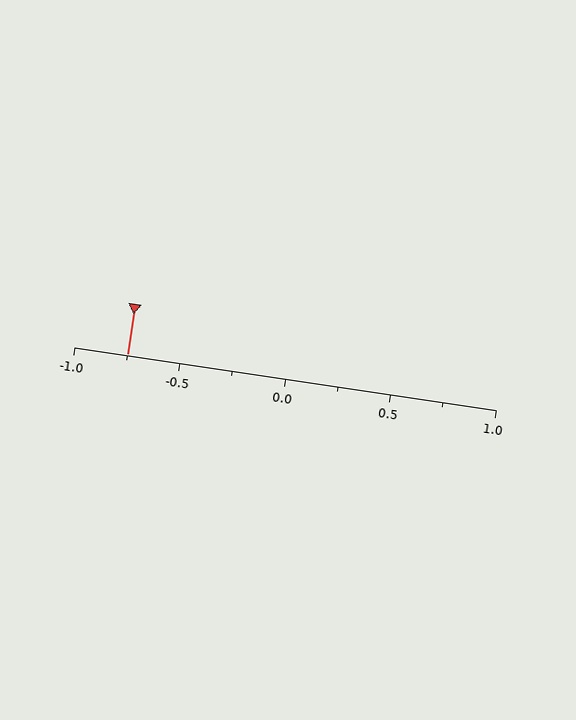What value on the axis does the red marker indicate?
The marker indicates approximately -0.75.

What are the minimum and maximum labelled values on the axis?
The axis runs from -1.0 to 1.0.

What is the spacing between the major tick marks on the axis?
The major ticks are spaced 0.5 apart.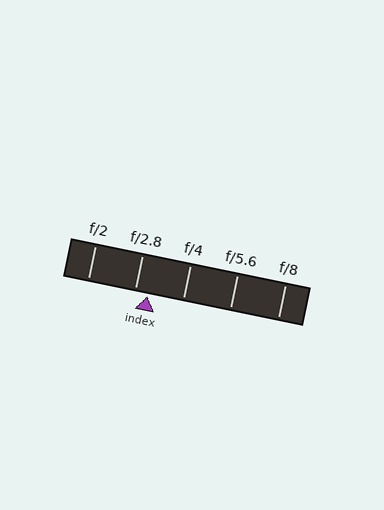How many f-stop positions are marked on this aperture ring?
There are 5 f-stop positions marked.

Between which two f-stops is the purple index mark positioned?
The index mark is between f/2.8 and f/4.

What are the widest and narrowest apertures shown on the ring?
The widest aperture shown is f/2 and the narrowest is f/8.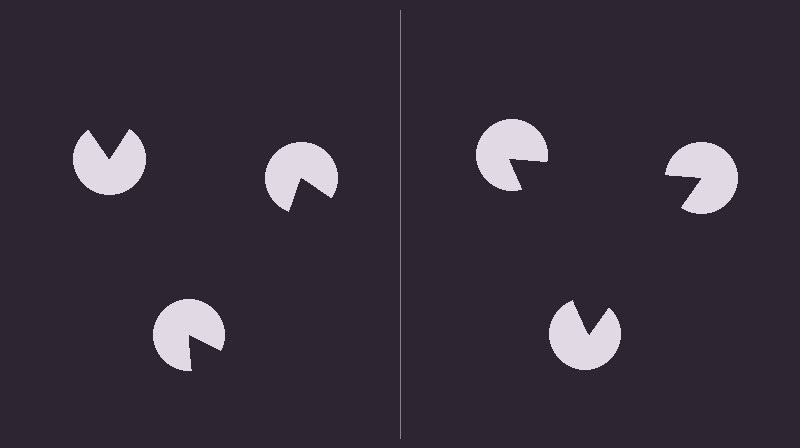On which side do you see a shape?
An illusory triangle appears on the right side. On the left side the wedge cuts are rotated, so no coherent shape forms.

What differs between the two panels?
The pac-man discs are positioned identically on both sides; only the wedge orientations differ. On the right they align to a triangle; on the left they are misaligned.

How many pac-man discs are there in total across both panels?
6 — 3 on each side.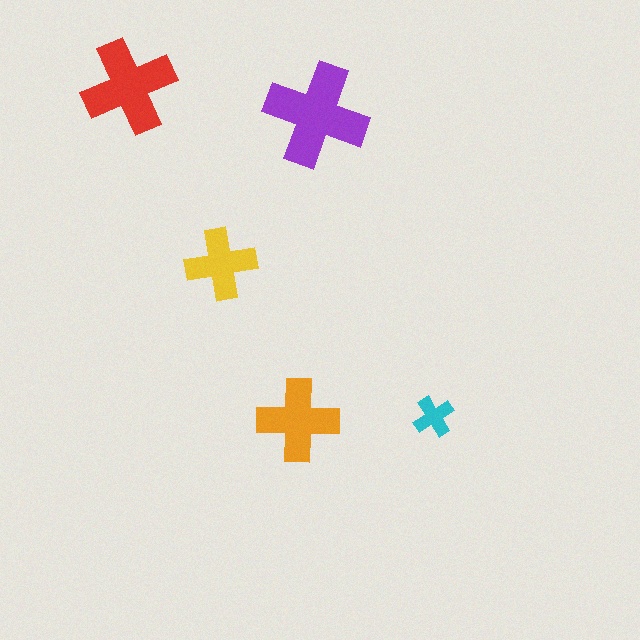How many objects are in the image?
There are 5 objects in the image.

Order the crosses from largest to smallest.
the purple one, the red one, the orange one, the yellow one, the cyan one.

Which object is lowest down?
The orange cross is bottommost.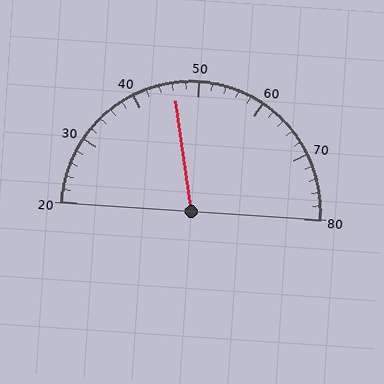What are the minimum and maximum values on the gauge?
The gauge ranges from 20 to 80.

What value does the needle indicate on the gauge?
The needle indicates approximately 46.